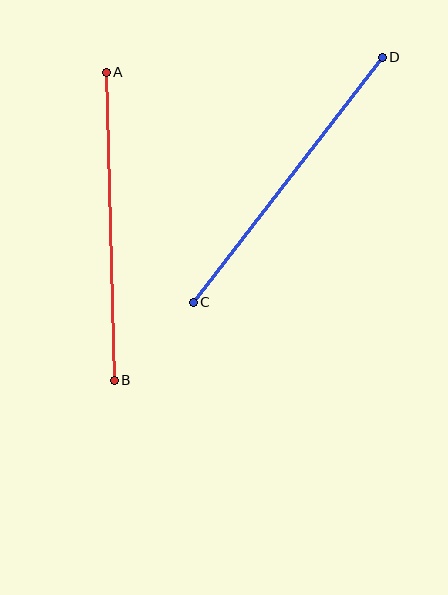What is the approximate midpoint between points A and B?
The midpoint is at approximately (110, 226) pixels.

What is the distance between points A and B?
The distance is approximately 308 pixels.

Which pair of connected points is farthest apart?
Points C and D are farthest apart.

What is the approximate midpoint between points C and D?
The midpoint is at approximately (288, 180) pixels.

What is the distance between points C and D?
The distance is approximately 309 pixels.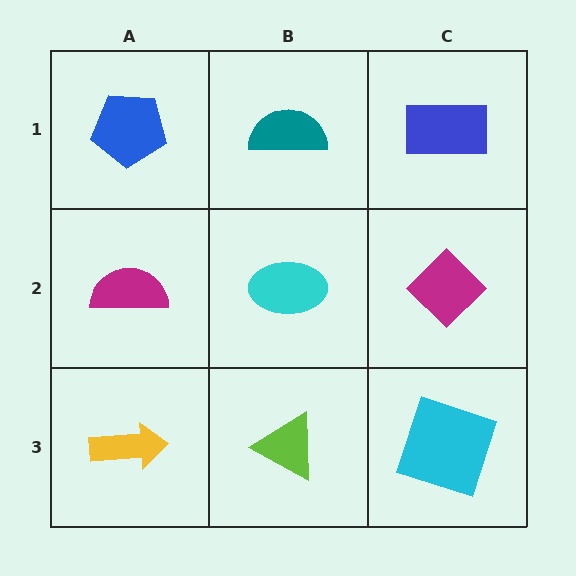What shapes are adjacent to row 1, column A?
A magenta semicircle (row 2, column A), a teal semicircle (row 1, column B).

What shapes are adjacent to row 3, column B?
A cyan ellipse (row 2, column B), a yellow arrow (row 3, column A), a cyan square (row 3, column C).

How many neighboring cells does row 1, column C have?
2.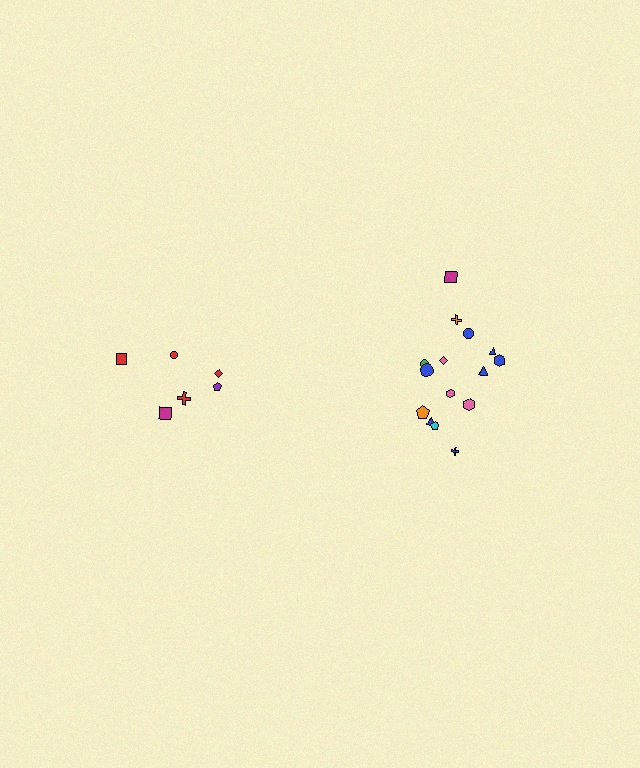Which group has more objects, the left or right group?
The right group.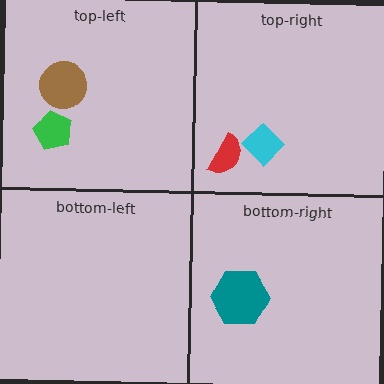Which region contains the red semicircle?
The top-right region.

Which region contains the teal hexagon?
The bottom-right region.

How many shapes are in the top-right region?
2.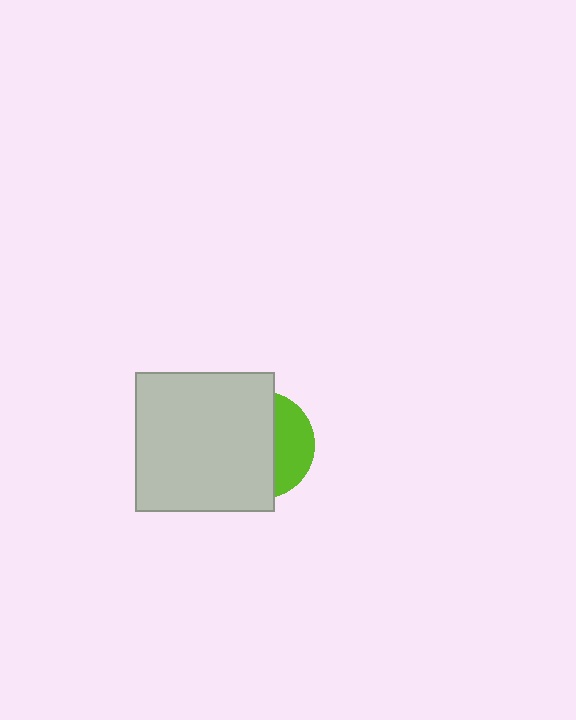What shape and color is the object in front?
The object in front is a light gray square.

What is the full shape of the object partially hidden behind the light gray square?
The partially hidden object is a lime circle.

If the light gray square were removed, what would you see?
You would see the complete lime circle.